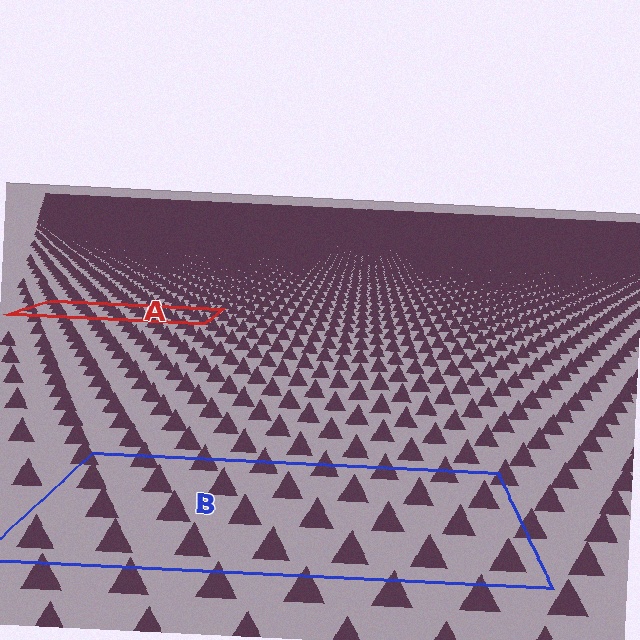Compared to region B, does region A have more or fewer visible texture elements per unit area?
Region A has more texture elements per unit area — they are packed more densely because it is farther away.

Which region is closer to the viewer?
Region B is closer. The texture elements there are larger and more spread out.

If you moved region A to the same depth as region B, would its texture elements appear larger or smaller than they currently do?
They would appear larger. At a closer depth, the same texture elements are projected at a bigger on-screen size.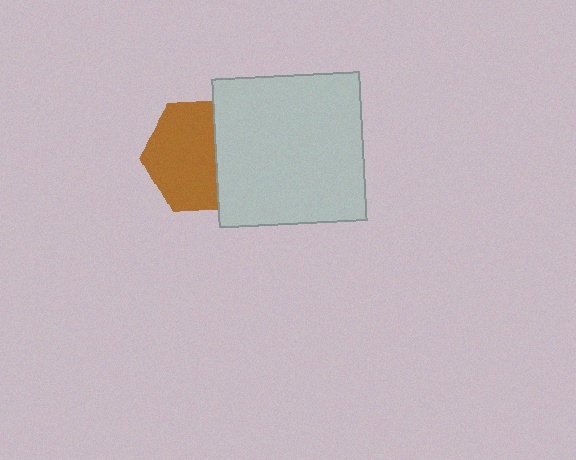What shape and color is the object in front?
The object in front is a light gray square.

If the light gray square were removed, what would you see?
You would see the complete brown hexagon.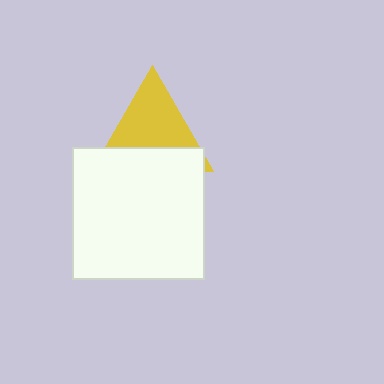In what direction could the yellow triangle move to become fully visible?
The yellow triangle could move up. That would shift it out from behind the white square entirely.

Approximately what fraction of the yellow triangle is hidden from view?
Roughly 39% of the yellow triangle is hidden behind the white square.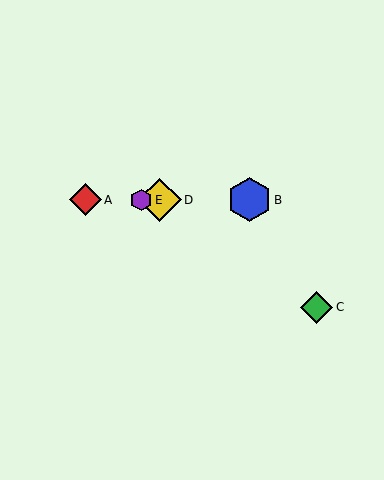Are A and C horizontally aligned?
No, A is at y≈200 and C is at y≈307.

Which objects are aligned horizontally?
Objects A, B, D, E are aligned horizontally.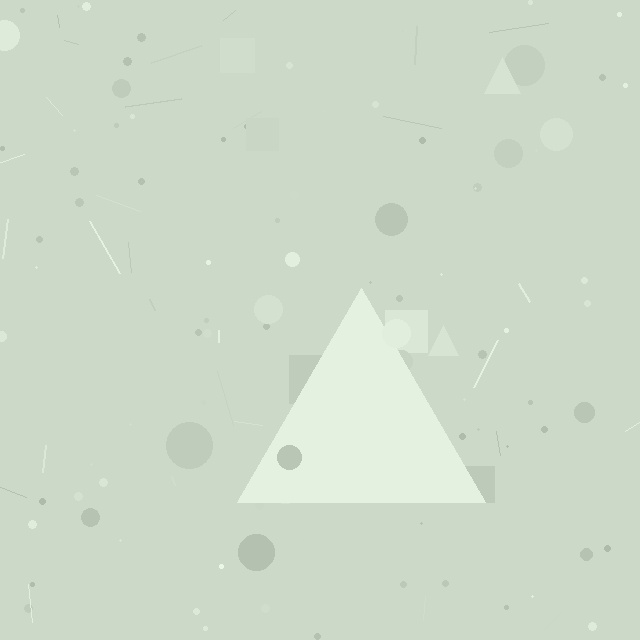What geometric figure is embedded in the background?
A triangle is embedded in the background.